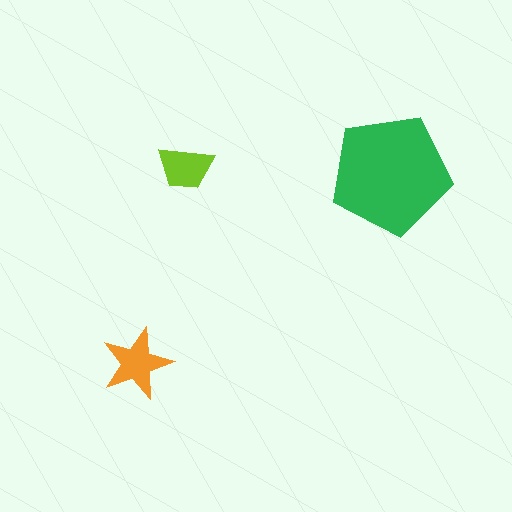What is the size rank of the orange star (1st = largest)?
2nd.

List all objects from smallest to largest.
The lime trapezoid, the orange star, the green pentagon.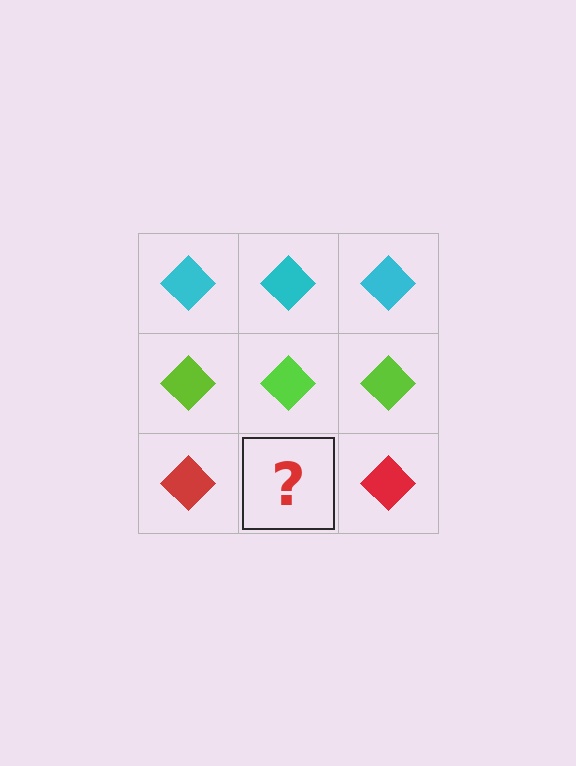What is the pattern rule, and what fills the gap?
The rule is that each row has a consistent color. The gap should be filled with a red diamond.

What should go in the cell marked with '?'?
The missing cell should contain a red diamond.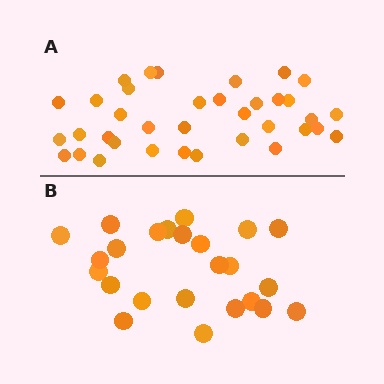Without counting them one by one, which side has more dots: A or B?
Region A (the top region) has more dots.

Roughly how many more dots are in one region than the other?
Region A has roughly 12 or so more dots than region B.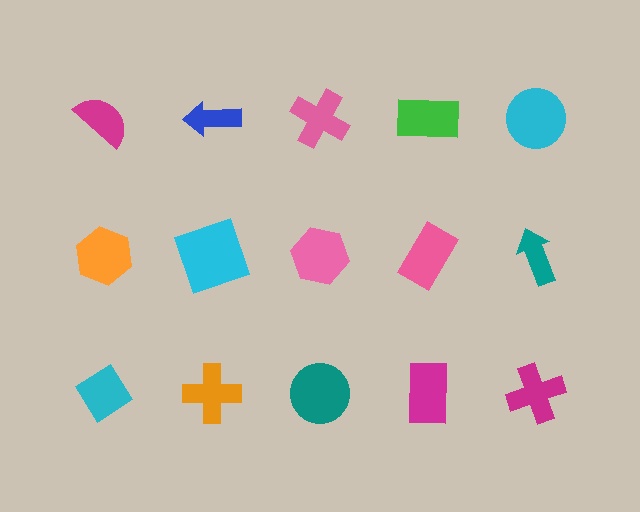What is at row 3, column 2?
An orange cross.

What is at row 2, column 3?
A pink hexagon.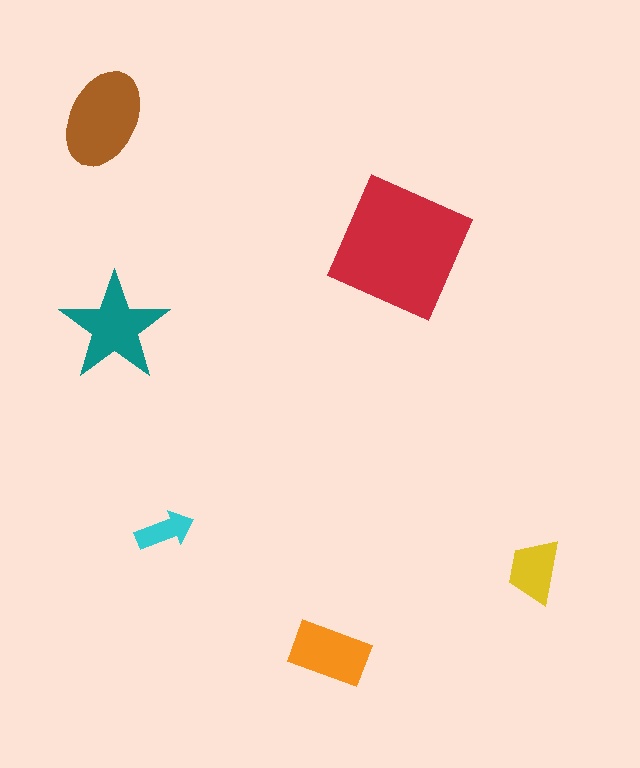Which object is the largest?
The red square.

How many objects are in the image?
There are 6 objects in the image.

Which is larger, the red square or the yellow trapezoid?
The red square.